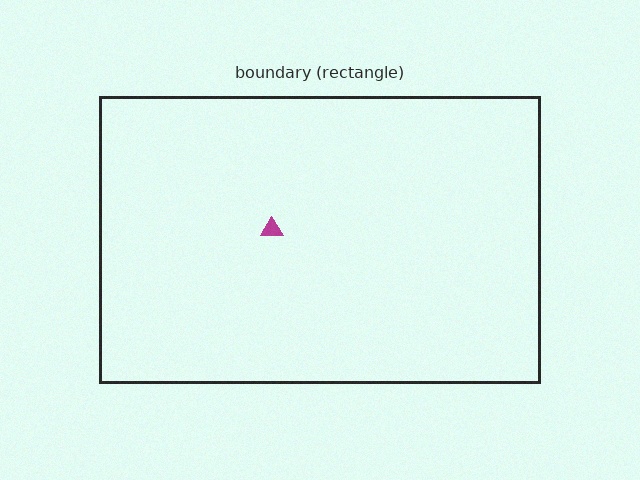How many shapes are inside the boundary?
1 inside, 0 outside.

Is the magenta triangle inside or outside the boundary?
Inside.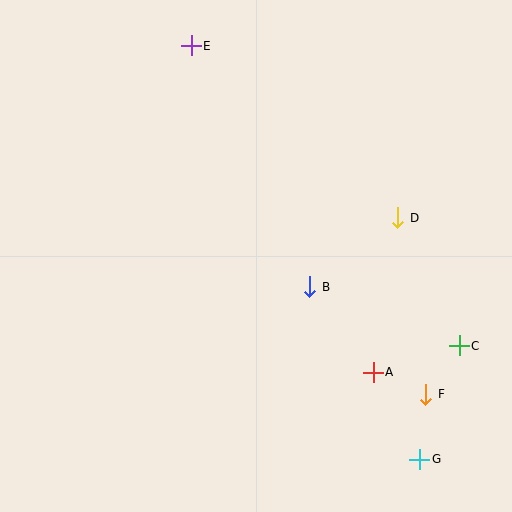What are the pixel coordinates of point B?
Point B is at (310, 287).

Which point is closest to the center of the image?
Point B at (310, 287) is closest to the center.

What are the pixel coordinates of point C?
Point C is at (459, 346).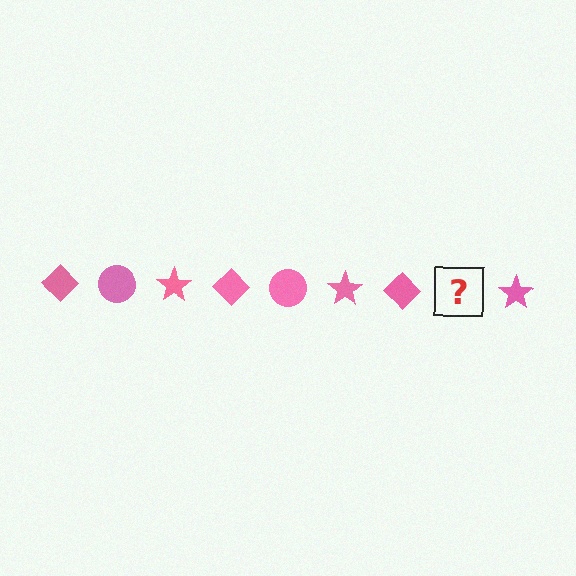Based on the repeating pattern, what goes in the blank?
The blank should be a pink circle.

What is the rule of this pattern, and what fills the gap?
The rule is that the pattern cycles through diamond, circle, star shapes in pink. The gap should be filled with a pink circle.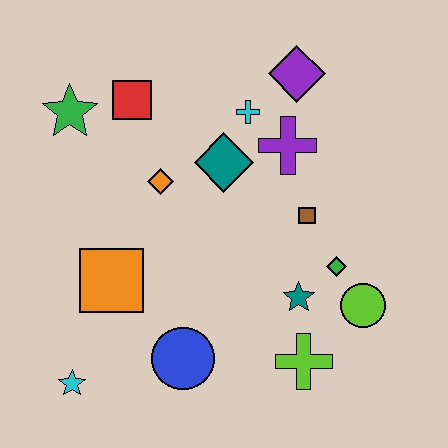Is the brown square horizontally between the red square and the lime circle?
Yes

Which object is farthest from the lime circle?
The green star is farthest from the lime circle.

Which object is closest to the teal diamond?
The cyan cross is closest to the teal diamond.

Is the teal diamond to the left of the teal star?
Yes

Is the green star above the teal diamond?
Yes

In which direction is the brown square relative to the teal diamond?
The brown square is to the right of the teal diamond.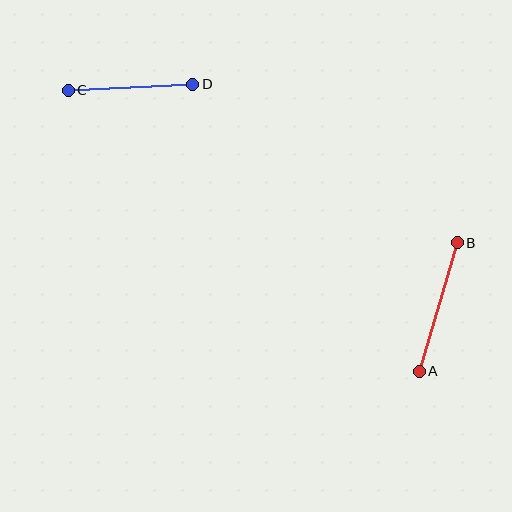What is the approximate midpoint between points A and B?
The midpoint is at approximately (438, 307) pixels.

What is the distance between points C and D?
The distance is approximately 125 pixels.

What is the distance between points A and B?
The distance is approximately 134 pixels.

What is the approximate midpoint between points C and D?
The midpoint is at approximately (131, 87) pixels.